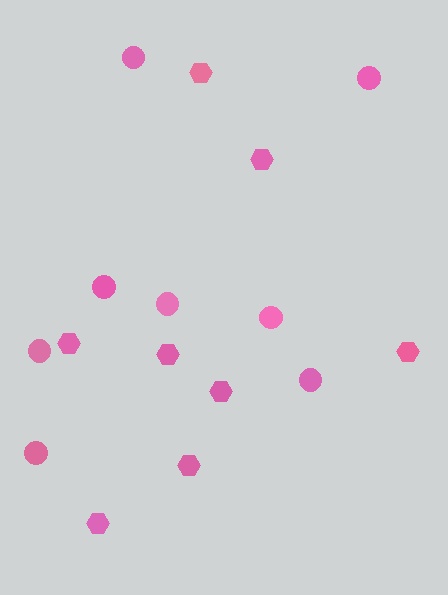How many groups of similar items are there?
There are 2 groups: one group of circles (8) and one group of hexagons (8).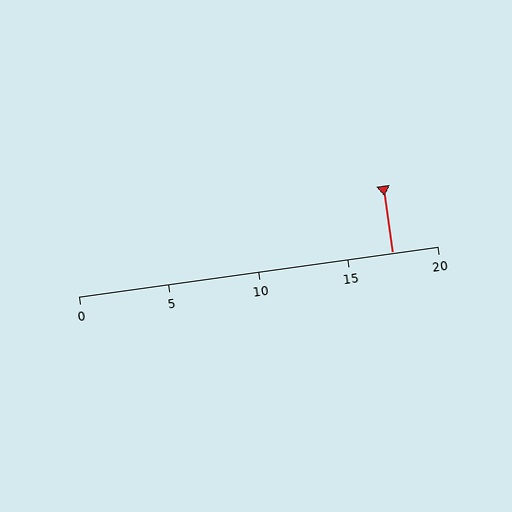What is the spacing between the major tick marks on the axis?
The major ticks are spaced 5 apart.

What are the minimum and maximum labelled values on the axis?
The axis runs from 0 to 20.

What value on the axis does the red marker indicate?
The marker indicates approximately 17.5.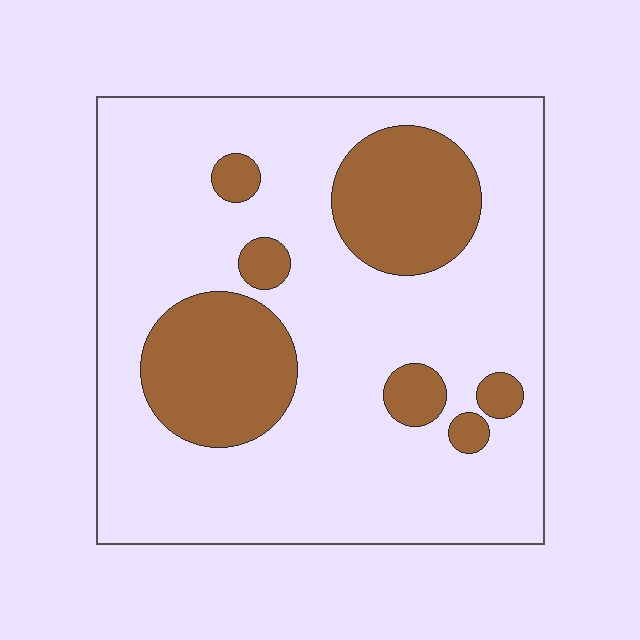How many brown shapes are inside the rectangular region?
7.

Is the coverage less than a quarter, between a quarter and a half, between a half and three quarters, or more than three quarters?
Less than a quarter.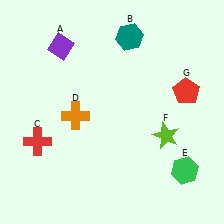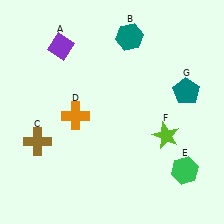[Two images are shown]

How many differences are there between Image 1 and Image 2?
There are 2 differences between the two images.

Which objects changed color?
C changed from red to brown. G changed from red to teal.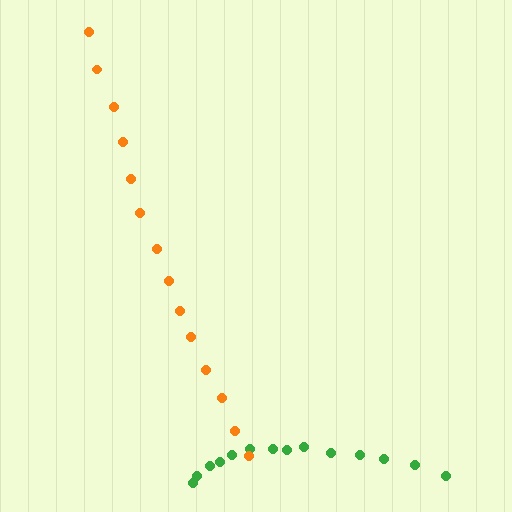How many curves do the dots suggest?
There are 2 distinct paths.